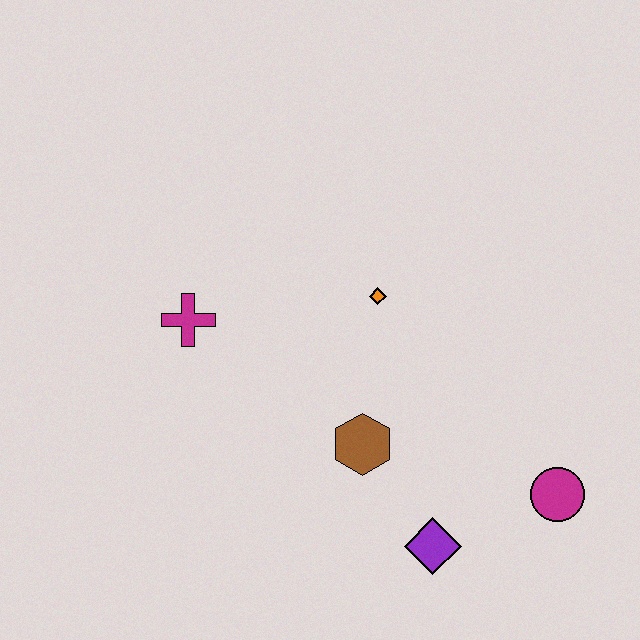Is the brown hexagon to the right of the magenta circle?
No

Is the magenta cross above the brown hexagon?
Yes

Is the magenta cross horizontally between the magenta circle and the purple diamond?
No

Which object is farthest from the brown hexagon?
The magenta cross is farthest from the brown hexagon.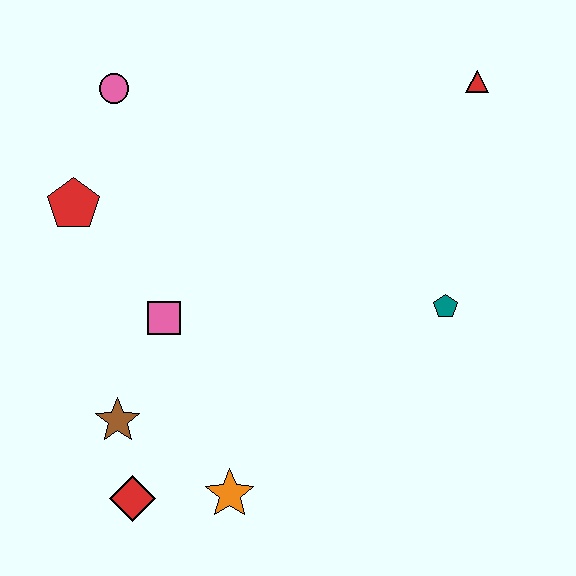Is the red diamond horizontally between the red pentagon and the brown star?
No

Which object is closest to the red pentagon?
The pink circle is closest to the red pentagon.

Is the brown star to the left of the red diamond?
Yes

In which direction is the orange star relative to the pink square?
The orange star is below the pink square.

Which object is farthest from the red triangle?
The red diamond is farthest from the red triangle.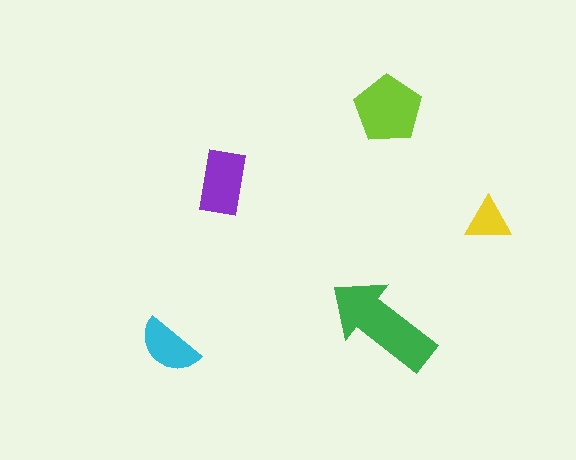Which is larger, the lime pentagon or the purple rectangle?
The lime pentagon.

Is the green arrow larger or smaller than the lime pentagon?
Larger.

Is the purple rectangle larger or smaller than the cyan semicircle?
Larger.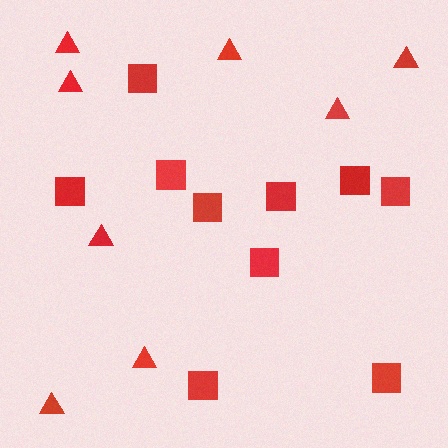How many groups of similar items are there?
There are 2 groups: one group of triangles (8) and one group of squares (10).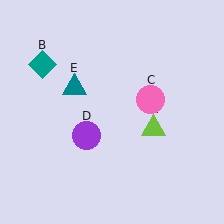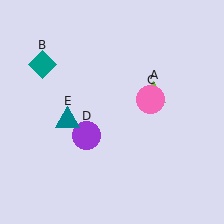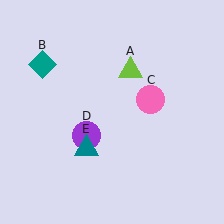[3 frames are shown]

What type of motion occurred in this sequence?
The lime triangle (object A), teal triangle (object E) rotated counterclockwise around the center of the scene.